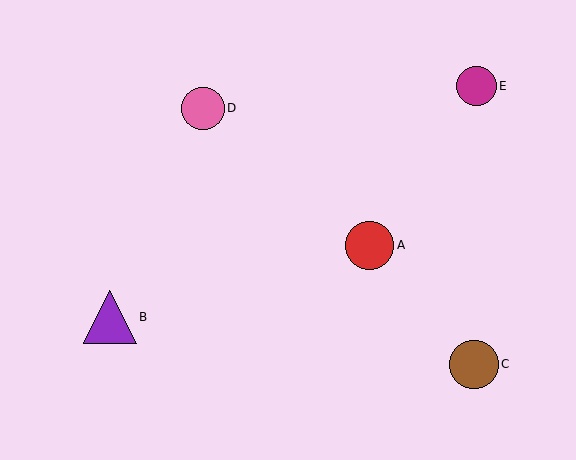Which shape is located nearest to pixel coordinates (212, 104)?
The pink circle (labeled D) at (203, 108) is nearest to that location.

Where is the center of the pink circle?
The center of the pink circle is at (203, 108).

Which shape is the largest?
The purple triangle (labeled B) is the largest.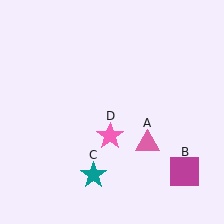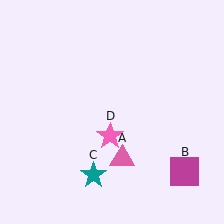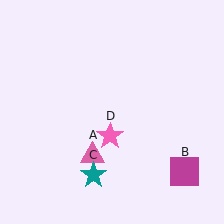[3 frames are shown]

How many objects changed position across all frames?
1 object changed position: pink triangle (object A).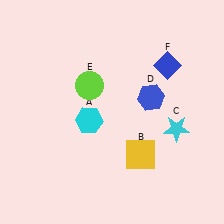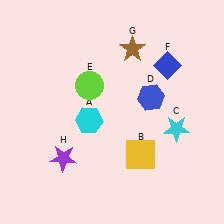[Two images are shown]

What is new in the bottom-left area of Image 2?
A purple star (H) was added in the bottom-left area of Image 2.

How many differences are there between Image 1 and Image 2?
There are 2 differences between the two images.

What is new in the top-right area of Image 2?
A brown star (G) was added in the top-right area of Image 2.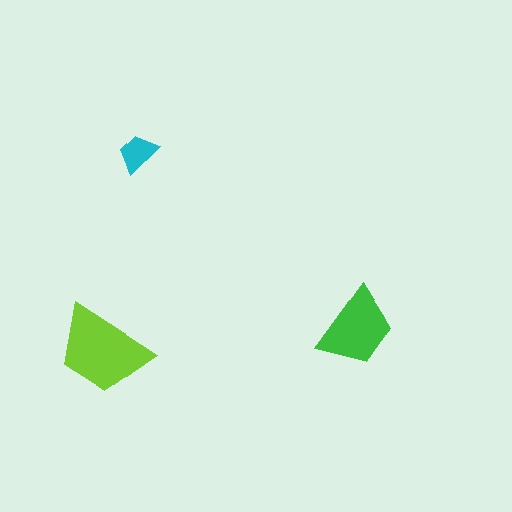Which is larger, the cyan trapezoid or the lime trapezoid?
The lime one.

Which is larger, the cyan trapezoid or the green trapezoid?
The green one.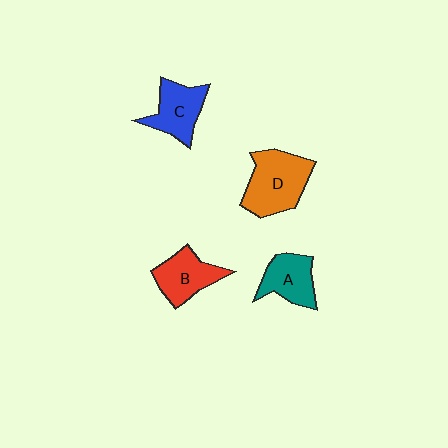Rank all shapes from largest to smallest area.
From largest to smallest: D (orange), C (blue), B (red), A (teal).